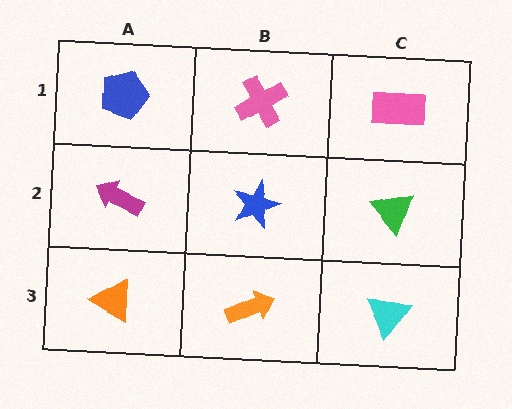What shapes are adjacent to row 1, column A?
A magenta arrow (row 2, column A), a pink cross (row 1, column B).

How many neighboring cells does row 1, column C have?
2.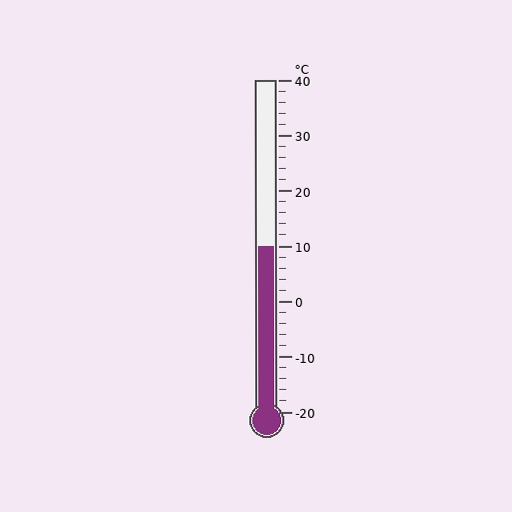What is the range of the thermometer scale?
The thermometer scale ranges from -20°C to 40°C.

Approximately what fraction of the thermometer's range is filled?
The thermometer is filled to approximately 50% of its range.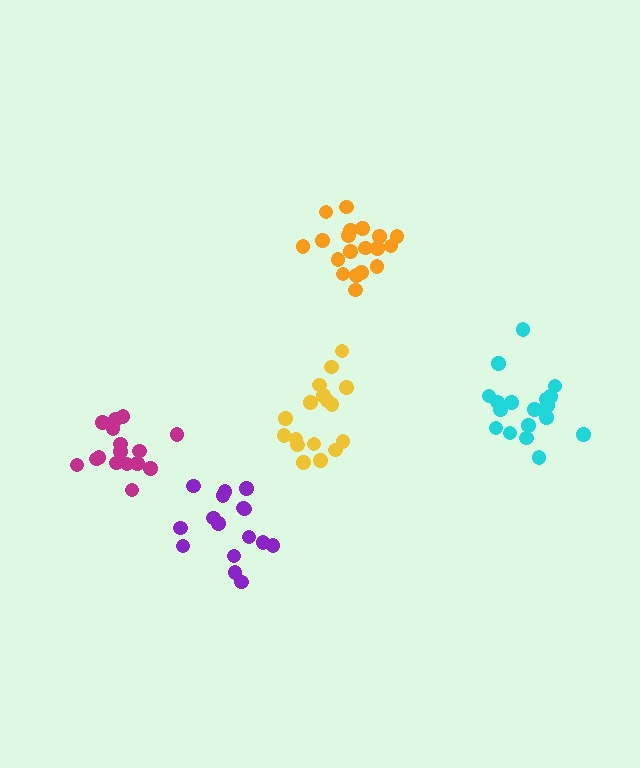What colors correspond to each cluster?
The clusters are colored: yellow, purple, cyan, magenta, orange.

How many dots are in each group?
Group 1: 17 dots, Group 2: 16 dots, Group 3: 18 dots, Group 4: 16 dots, Group 5: 19 dots (86 total).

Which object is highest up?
The orange cluster is topmost.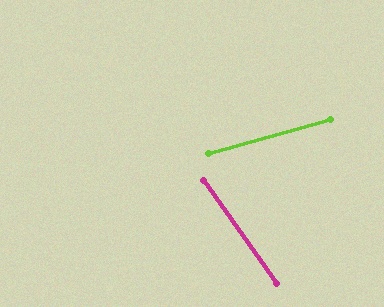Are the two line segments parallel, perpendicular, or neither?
Neither parallel nor perpendicular — they differ by about 70°.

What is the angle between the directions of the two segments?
Approximately 70 degrees.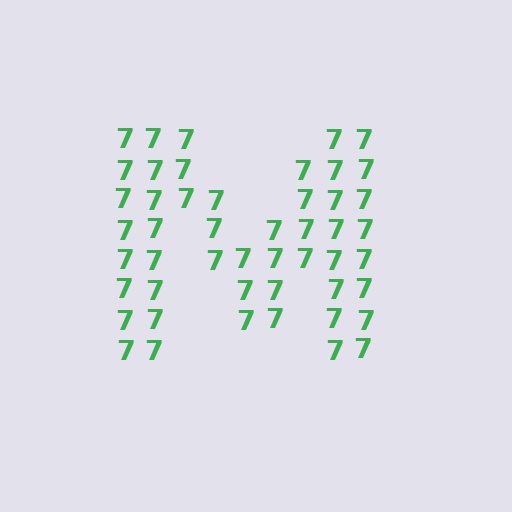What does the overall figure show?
The overall figure shows the letter M.